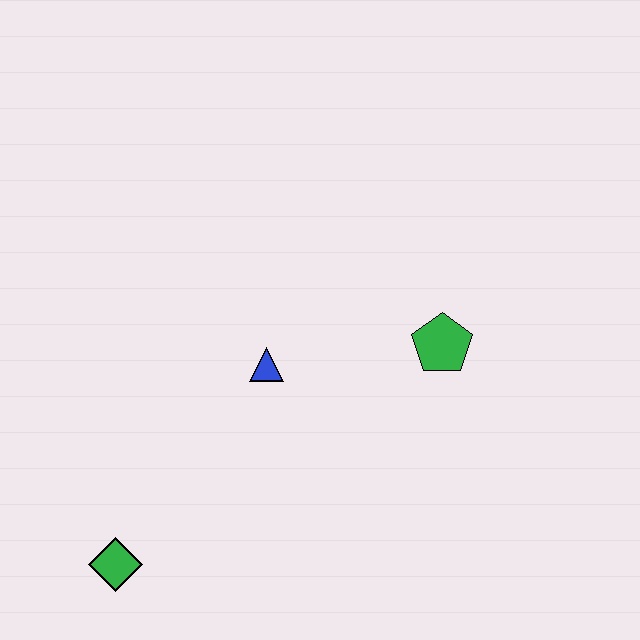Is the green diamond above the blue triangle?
No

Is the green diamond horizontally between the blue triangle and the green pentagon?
No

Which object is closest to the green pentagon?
The blue triangle is closest to the green pentagon.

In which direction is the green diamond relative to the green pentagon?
The green diamond is to the left of the green pentagon.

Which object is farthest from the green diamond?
The green pentagon is farthest from the green diamond.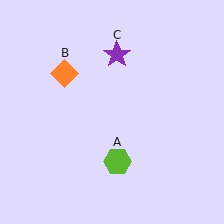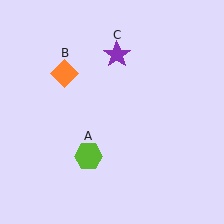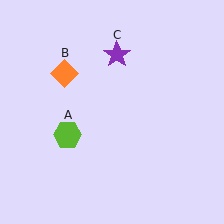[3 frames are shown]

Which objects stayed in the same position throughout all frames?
Orange diamond (object B) and purple star (object C) remained stationary.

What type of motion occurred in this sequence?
The lime hexagon (object A) rotated clockwise around the center of the scene.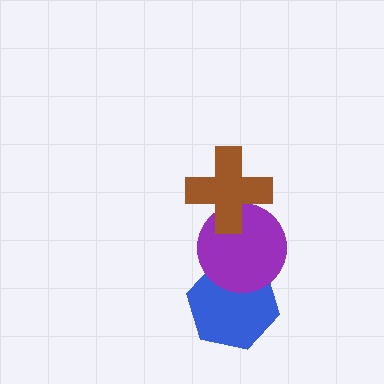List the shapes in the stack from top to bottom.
From top to bottom: the brown cross, the purple circle, the blue hexagon.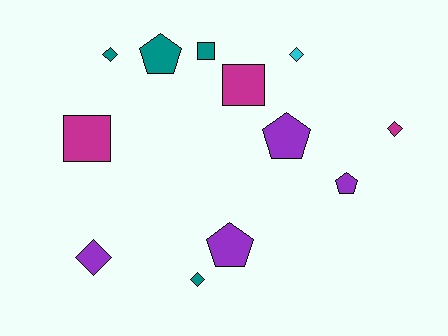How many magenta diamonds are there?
There is 1 magenta diamond.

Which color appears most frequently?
Teal, with 4 objects.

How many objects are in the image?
There are 12 objects.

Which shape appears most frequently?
Diamond, with 5 objects.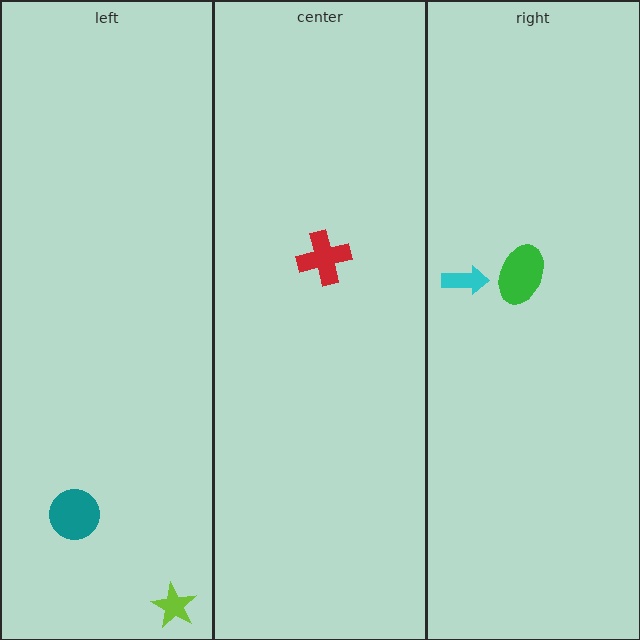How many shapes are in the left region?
2.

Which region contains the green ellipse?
The right region.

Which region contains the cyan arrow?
The right region.